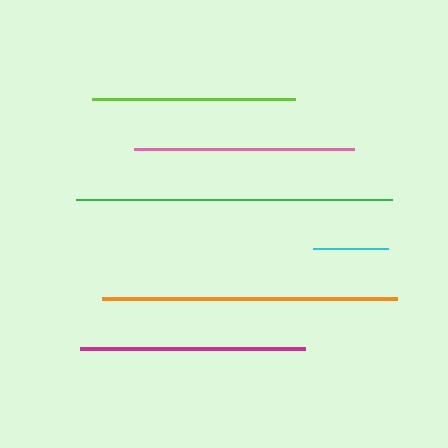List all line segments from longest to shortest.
From longest to shortest: green, orange, magenta, pink, lime, cyan.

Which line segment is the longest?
The green line is the longest at approximately 316 pixels.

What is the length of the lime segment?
The lime segment is approximately 203 pixels long.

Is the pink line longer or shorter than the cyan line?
The pink line is longer than the cyan line.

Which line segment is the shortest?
The cyan line is the shortest at approximately 74 pixels.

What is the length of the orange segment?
The orange segment is approximately 296 pixels long.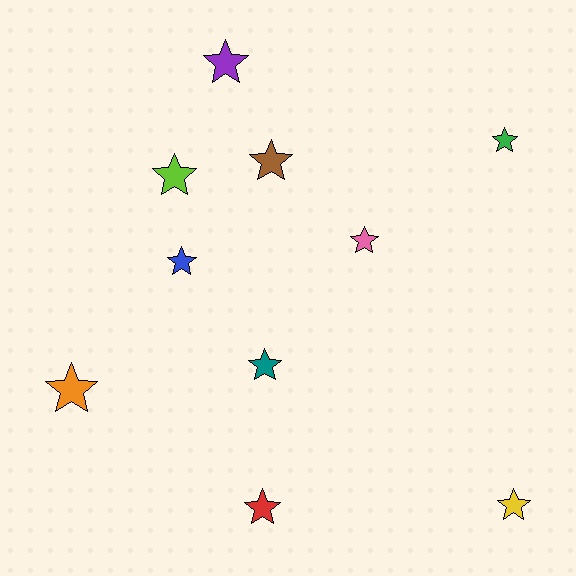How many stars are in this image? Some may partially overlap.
There are 10 stars.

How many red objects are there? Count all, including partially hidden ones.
There is 1 red object.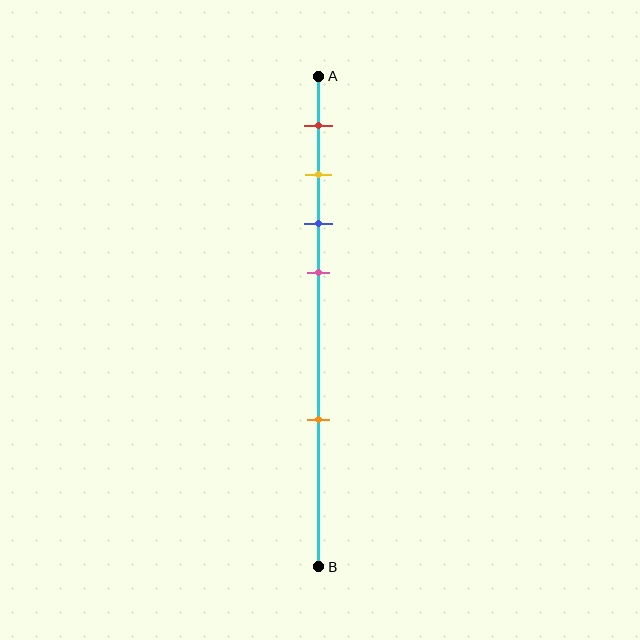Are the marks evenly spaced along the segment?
No, the marks are not evenly spaced.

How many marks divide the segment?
There are 5 marks dividing the segment.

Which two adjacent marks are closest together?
The yellow and blue marks are the closest adjacent pair.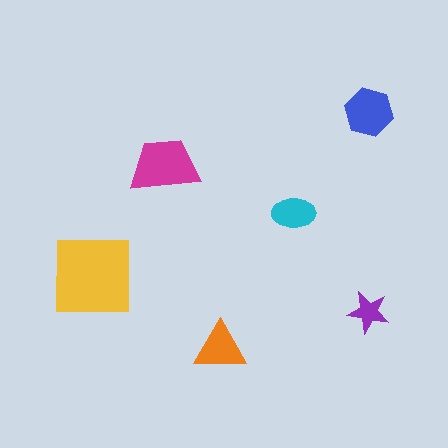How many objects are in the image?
There are 6 objects in the image.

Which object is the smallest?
The purple star.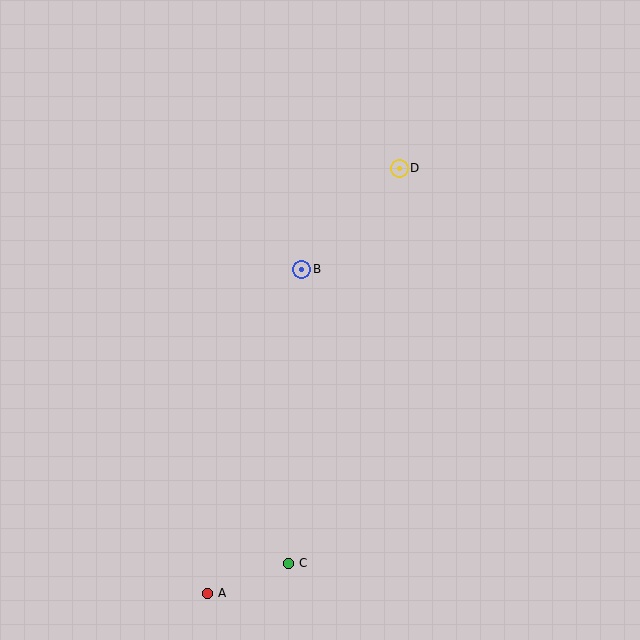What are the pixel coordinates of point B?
Point B is at (302, 269).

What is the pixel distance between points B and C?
The distance between B and C is 294 pixels.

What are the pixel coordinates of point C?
Point C is at (288, 563).